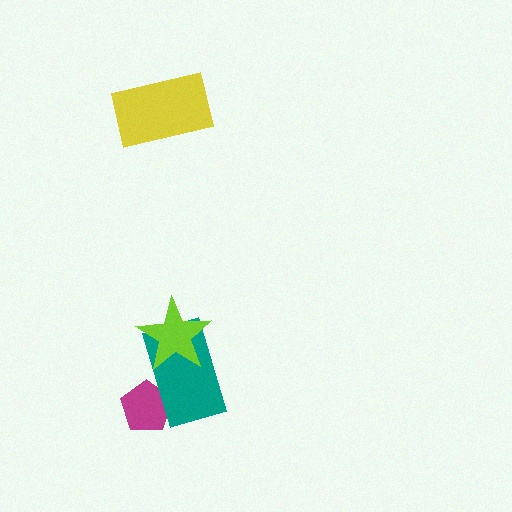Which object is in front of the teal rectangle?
The lime star is in front of the teal rectangle.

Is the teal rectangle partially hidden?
Yes, it is partially covered by another shape.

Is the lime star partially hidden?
No, no other shape covers it.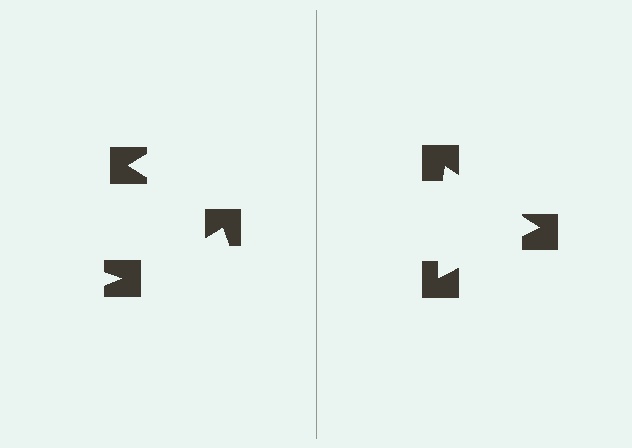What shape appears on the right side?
An illusory triangle.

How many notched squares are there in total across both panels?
6 — 3 on each side.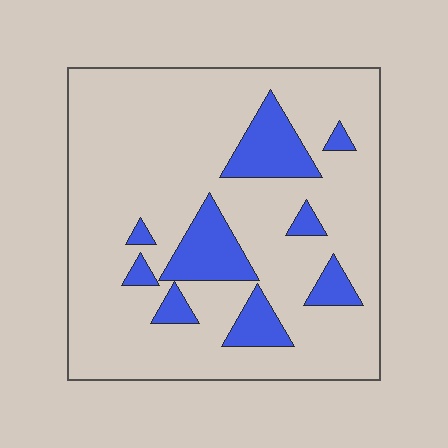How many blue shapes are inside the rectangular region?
9.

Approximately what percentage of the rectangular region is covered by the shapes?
Approximately 15%.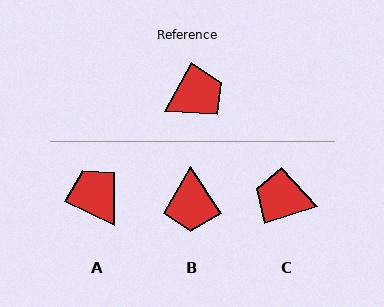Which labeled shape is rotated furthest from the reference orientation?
C, about 136 degrees away.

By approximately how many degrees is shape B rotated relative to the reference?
Approximately 117 degrees clockwise.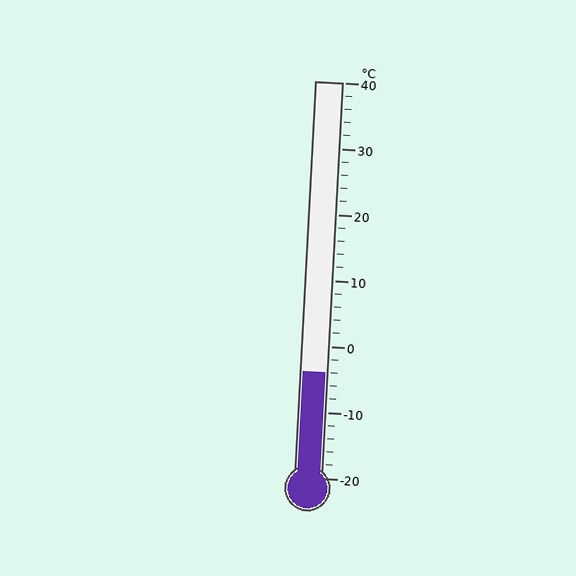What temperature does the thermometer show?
The thermometer shows approximately -4°C.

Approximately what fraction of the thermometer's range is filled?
The thermometer is filled to approximately 25% of its range.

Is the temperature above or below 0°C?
The temperature is below 0°C.